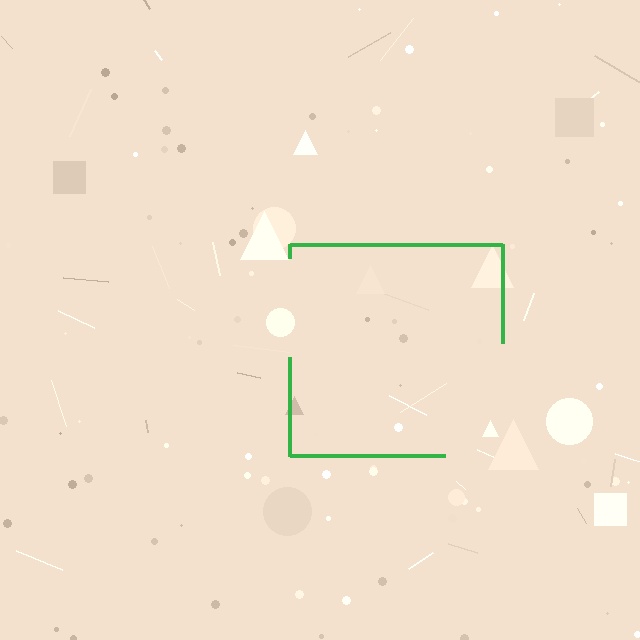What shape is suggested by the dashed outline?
The dashed outline suggests a square.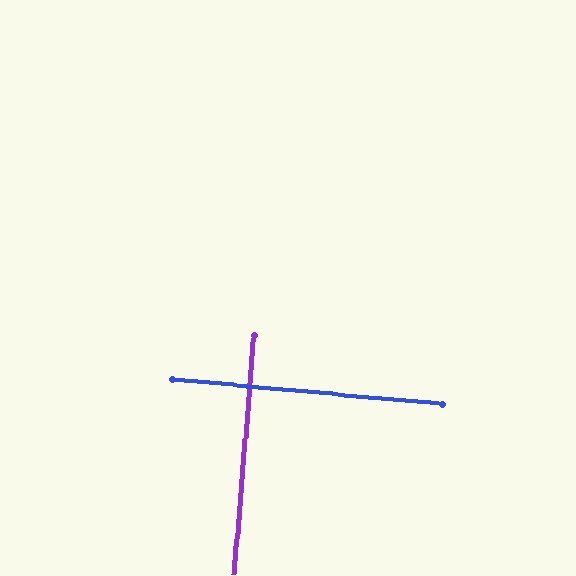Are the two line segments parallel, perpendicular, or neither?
Perpendicular — they meet at approximately 89°.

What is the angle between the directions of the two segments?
Approximately 89 degrees.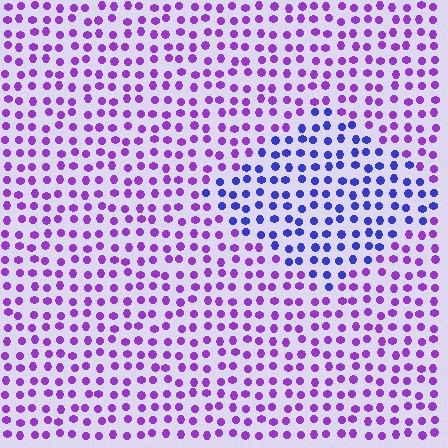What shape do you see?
I see a diamond.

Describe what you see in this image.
The image is filled with small purple elements in a uniform arrangement. A diamond-shaped region is visible where the elements are tinted to a slightly different hue, forming a subtle color boundary.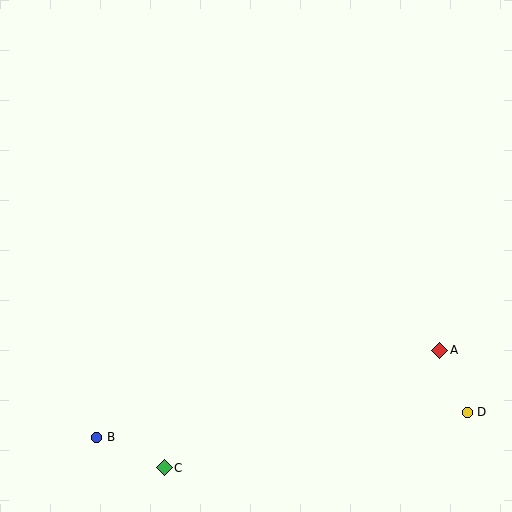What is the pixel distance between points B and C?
The distance between B and C is 74 pixels.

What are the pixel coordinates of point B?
Point B is at (97, 437).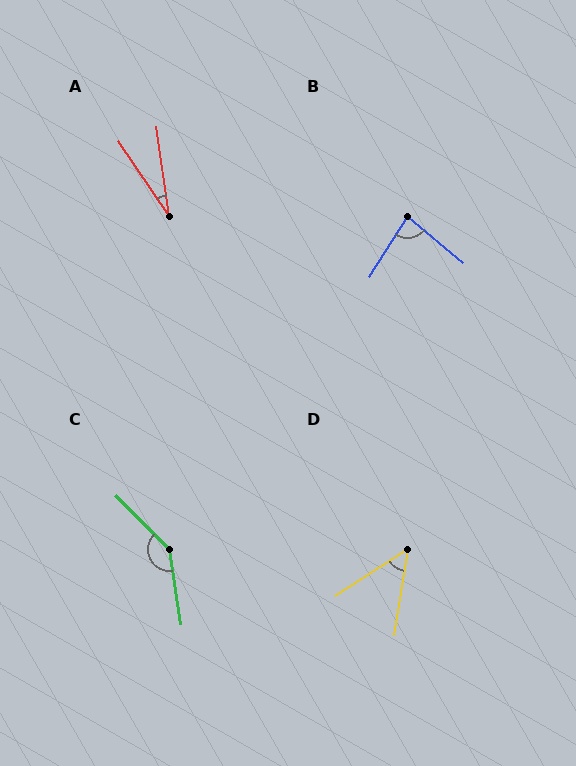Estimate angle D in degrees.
Approximately 48 degrees.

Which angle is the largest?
C, at approximately 144 degrees.